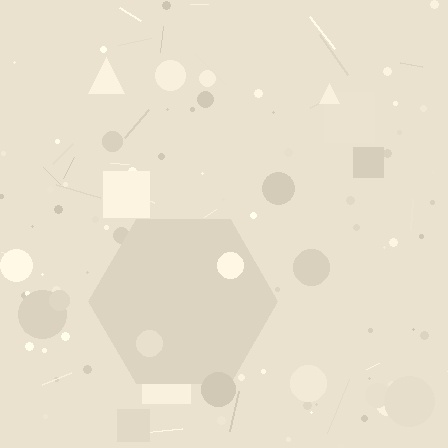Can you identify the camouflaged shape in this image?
The camouflaged shape is a hexagon.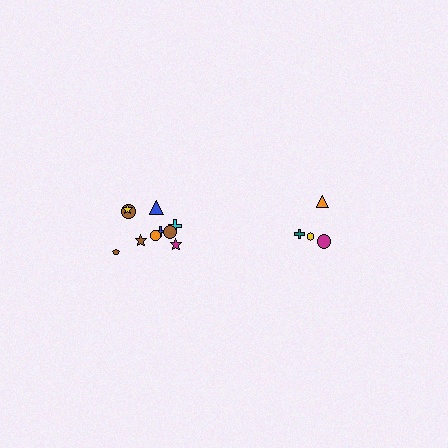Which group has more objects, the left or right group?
The left group.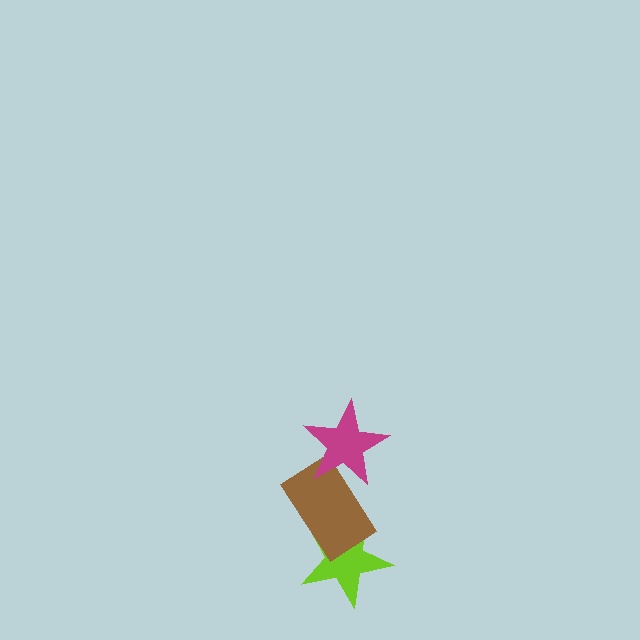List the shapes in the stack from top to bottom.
From top to bottom: the magenta star, the brown rectangle, the lime star.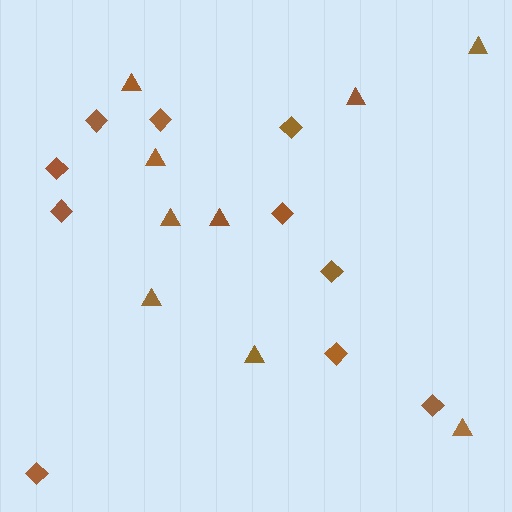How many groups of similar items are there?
There are 2 groups: one group of triangles (9) and one group of diamonds (10).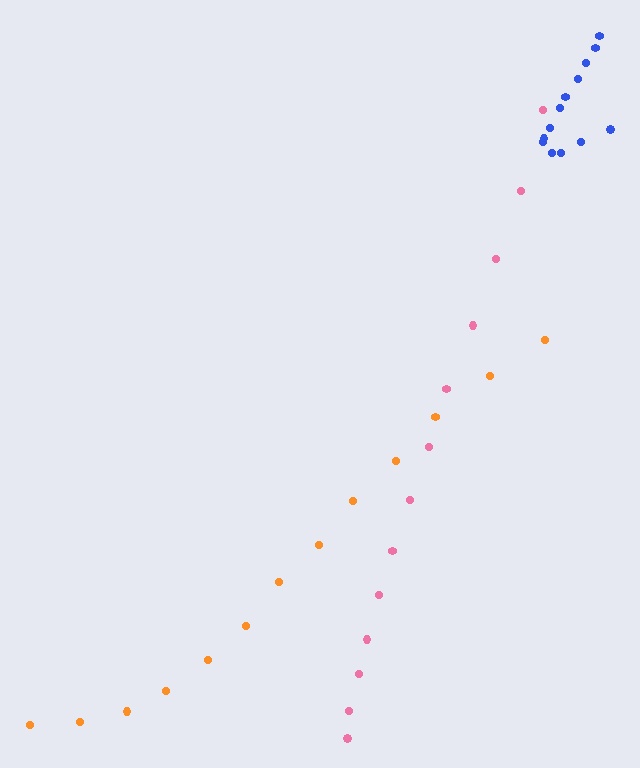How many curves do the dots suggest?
There are 3 distinct paths.